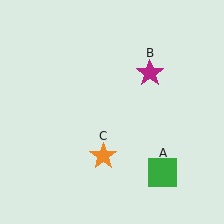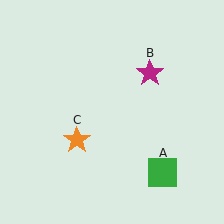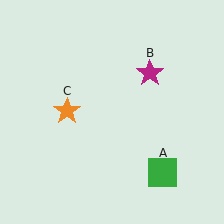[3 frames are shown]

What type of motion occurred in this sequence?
The orange star (object C) rotated clockwise around the center of the scene.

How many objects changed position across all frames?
1 object changed position: orange star (object C).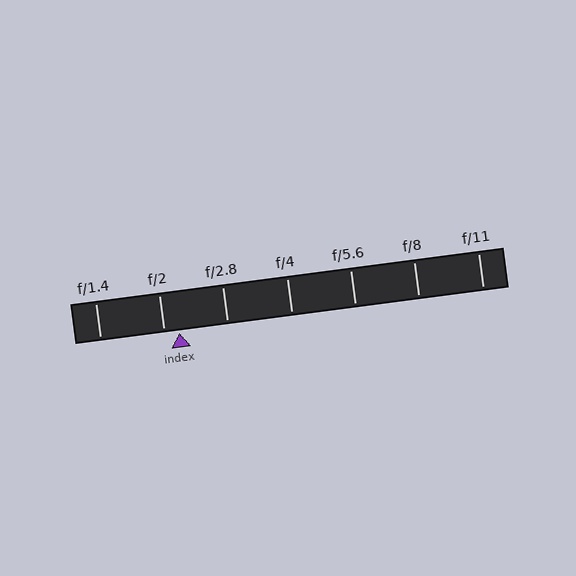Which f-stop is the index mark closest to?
The index mark is closest to f/2.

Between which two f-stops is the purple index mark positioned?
The index mark is between f/2 and f/2.8.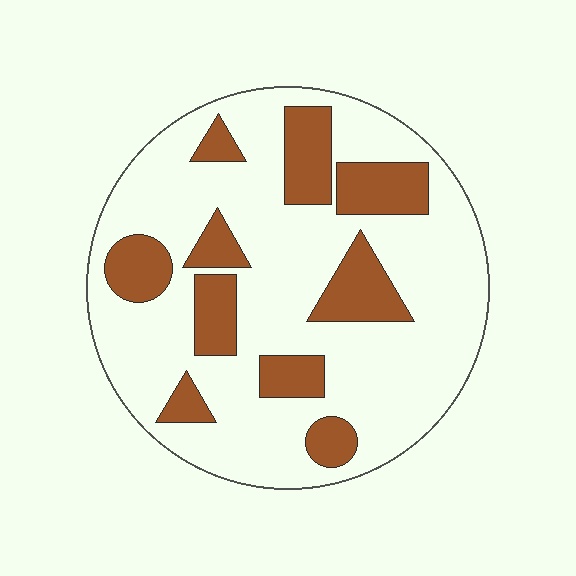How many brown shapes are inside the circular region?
10.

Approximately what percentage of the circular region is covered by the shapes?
Approximately 25%.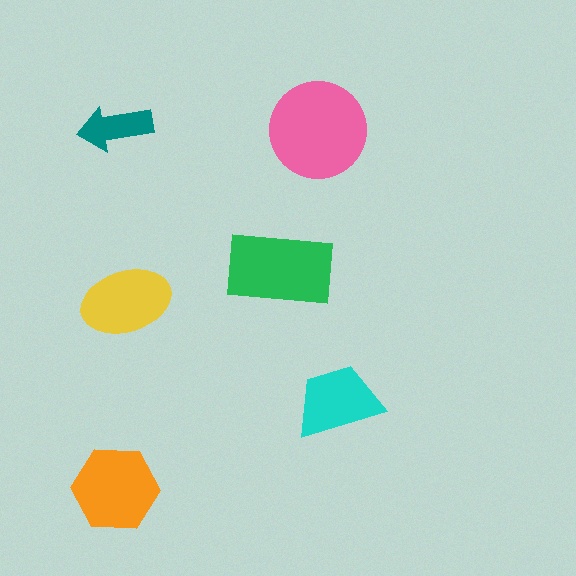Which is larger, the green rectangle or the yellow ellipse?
The green rectangle.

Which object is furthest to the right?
The cyan trapezoid is rightmost.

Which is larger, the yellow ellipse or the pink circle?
The pink circle.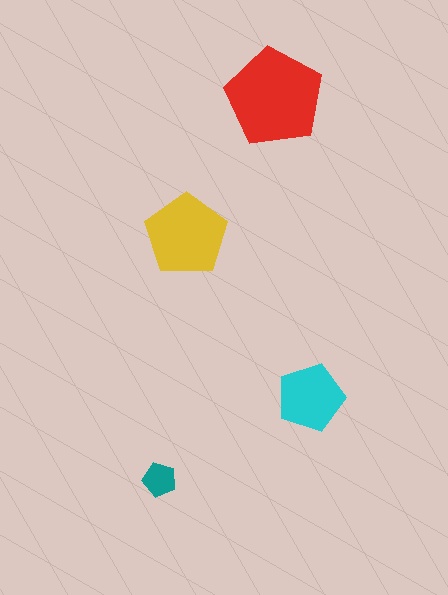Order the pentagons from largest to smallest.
the red one, the yellow one, the cyan one, the teal one.